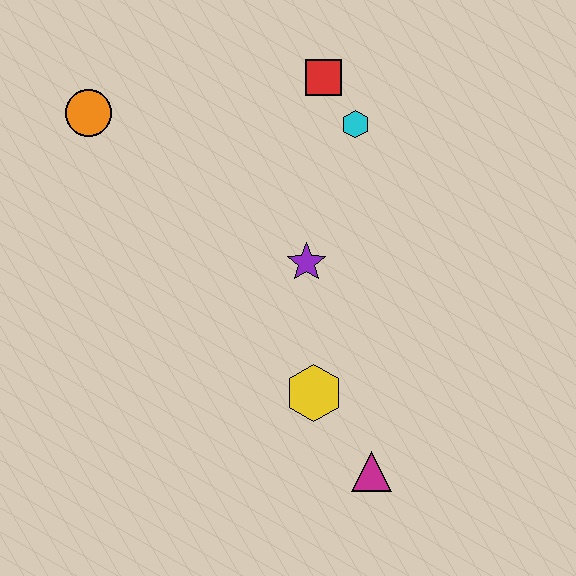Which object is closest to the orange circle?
The red square is closest to the orange circle.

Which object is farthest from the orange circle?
The magenta triangle is farthest from the orange circle.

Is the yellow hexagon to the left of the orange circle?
No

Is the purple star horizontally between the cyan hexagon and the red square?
No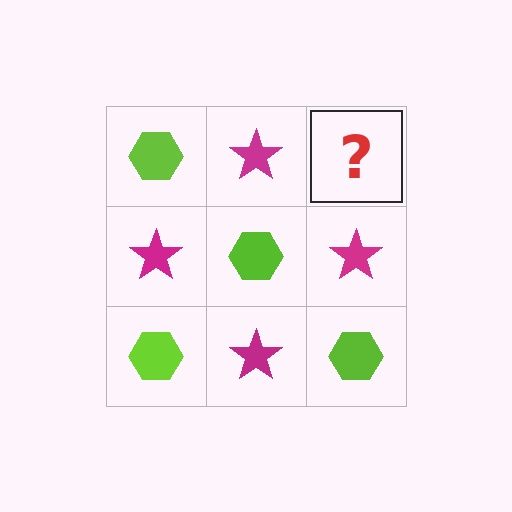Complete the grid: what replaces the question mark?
The question mark should be replaced with a lime hexagon.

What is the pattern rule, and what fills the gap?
The rule is that it alternates lime hexagon and magenta star in a checkerboard pattern. The gap should be filled with a lime hexagon.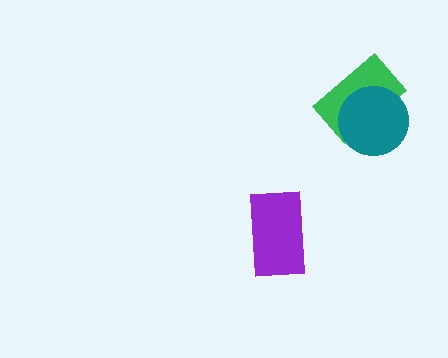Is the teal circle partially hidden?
No, no other shape covers it.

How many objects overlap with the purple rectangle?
0 objects overlap with the purple rectangle.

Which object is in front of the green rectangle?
The teal circle is in front of the green rectangle.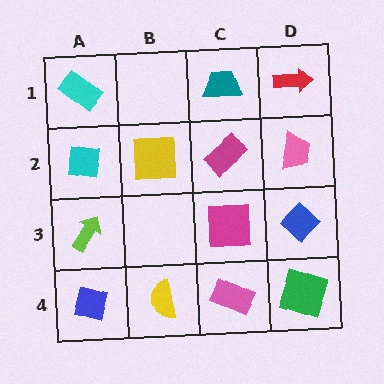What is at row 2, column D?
A pink trapezoid.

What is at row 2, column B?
A yellow square.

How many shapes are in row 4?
4 shapes.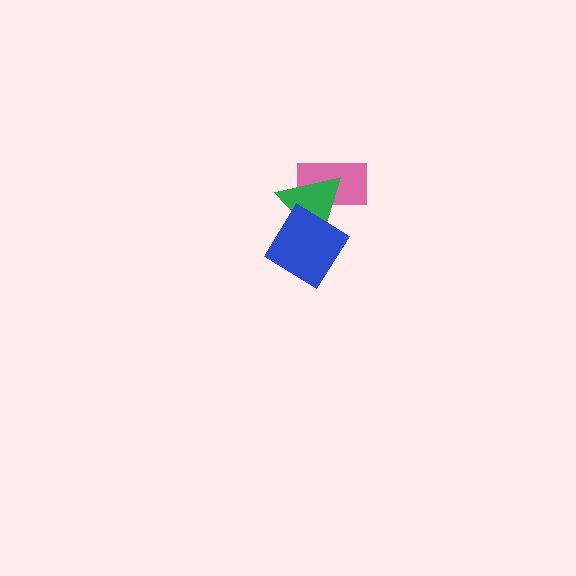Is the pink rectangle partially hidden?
Yes, it is partially covered by another shape.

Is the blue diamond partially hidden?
No, no other shape covers it.